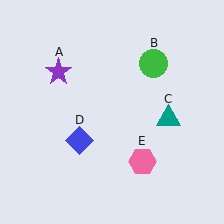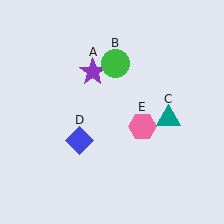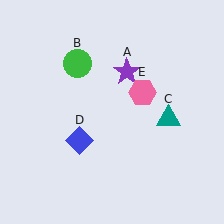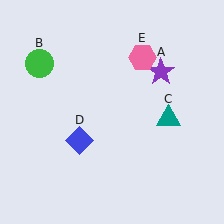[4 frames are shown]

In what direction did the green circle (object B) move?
The green circle (object B) moved left.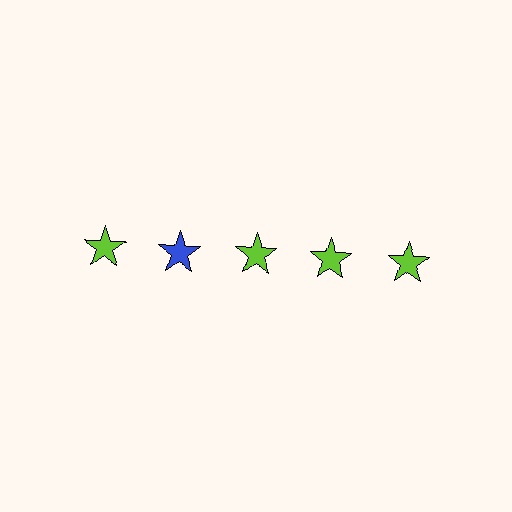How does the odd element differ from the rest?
It has a different color: blue instead of lime.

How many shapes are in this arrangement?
There are 5 shapes arranged in a grid pattern.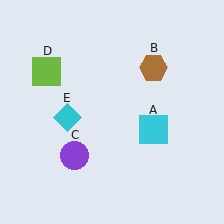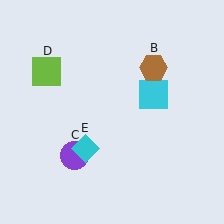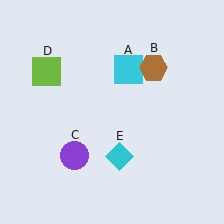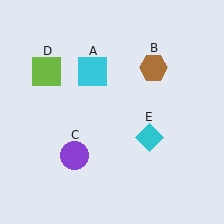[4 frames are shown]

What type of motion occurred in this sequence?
The cyan square (object A), cyan diamond (object E) rotated counterclockwise around the center of the scene.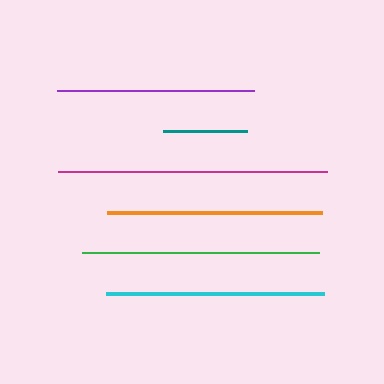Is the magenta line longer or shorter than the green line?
The magenta line is longer than the green line.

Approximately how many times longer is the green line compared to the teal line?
The green line is approximately 2.8 times the length of the teal line.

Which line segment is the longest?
The magenta line is the longest at approximately 269 pixels.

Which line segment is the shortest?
The teal line is the shortest at approximately 84 pixels.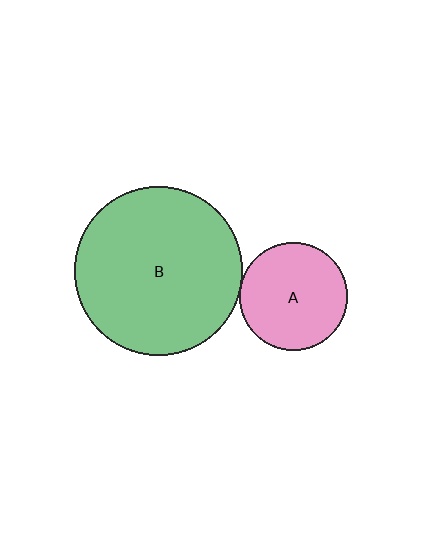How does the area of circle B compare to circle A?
Approximately 2.4 times.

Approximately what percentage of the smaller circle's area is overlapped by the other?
Approximately 5%.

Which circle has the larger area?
Circle B (green).